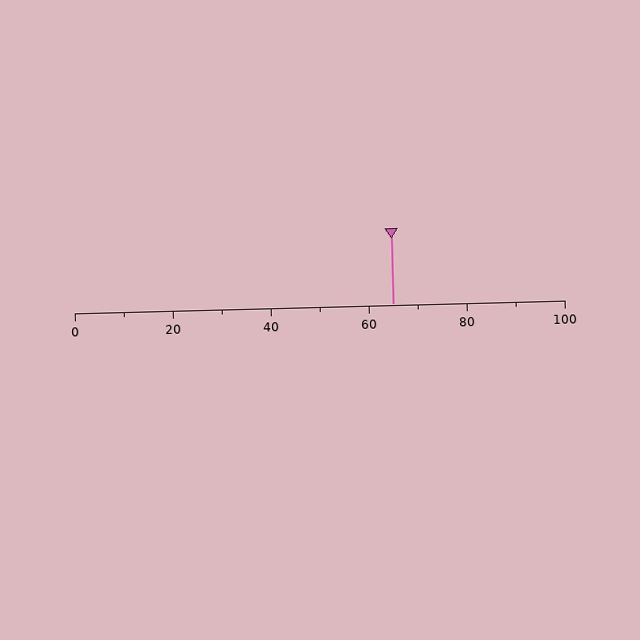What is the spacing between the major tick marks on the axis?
The major ticks are spaced 20 apart.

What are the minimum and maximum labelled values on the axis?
The axis runs from 0 to 100.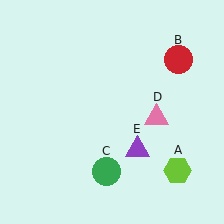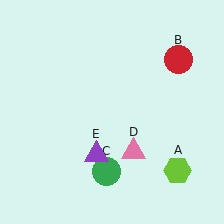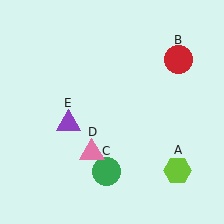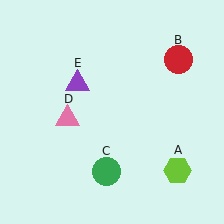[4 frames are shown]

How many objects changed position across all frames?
2 objects changed position: pink triangle (object D), purple triangle (object E).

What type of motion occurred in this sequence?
The pink triangle (object D), purple triangle (object E) rotated clockwise around the center of the scene.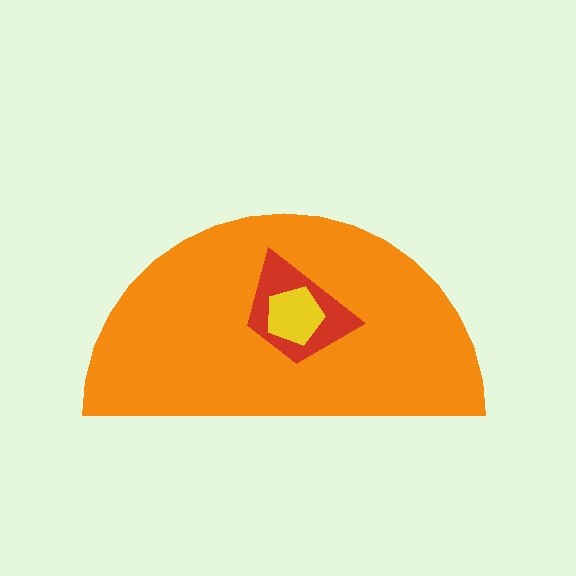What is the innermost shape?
The yellow pentagon.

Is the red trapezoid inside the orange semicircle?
Yes.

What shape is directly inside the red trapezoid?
The yellow pentagon.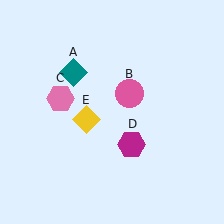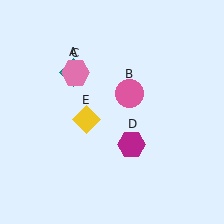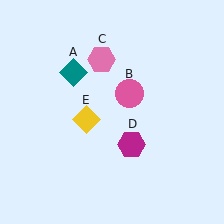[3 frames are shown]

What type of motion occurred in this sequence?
The pink hexagon (object C) rotated clockwise around the center of the scene.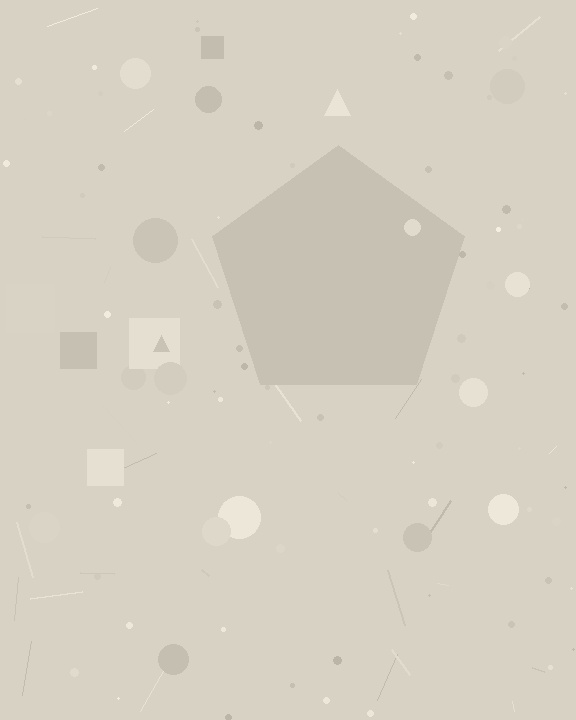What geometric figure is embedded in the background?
A pentagon is embedded in the background.